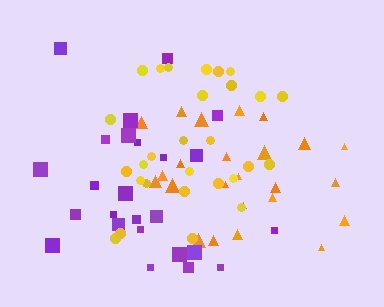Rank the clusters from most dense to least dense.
orange, yellow, purple.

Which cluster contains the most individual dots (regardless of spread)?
Yellow (28).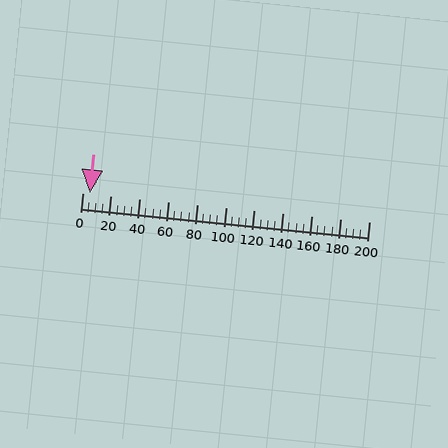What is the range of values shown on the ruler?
The ruler shows values from 0 to 200.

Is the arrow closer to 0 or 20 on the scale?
The arrow is closer to 0.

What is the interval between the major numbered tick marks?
The major tick marks are spaced 20 units apart.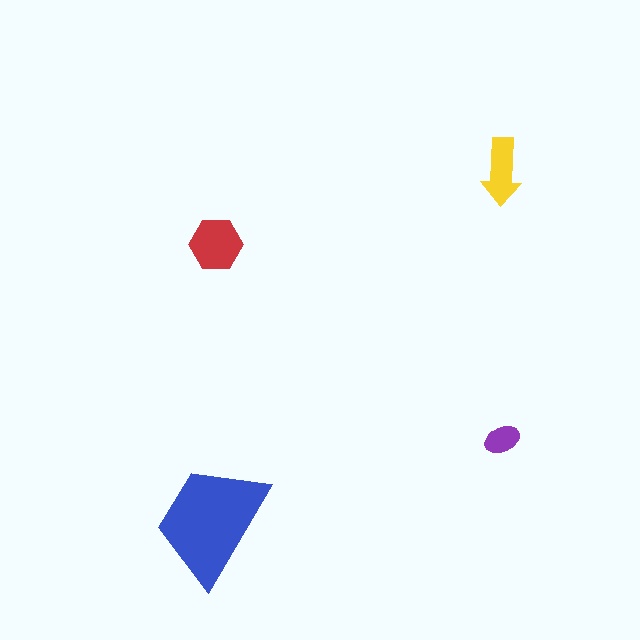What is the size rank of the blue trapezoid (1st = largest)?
1st.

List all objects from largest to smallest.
The blue trapezoid, the red hexagon, the yellow arrow, the purple ellipse.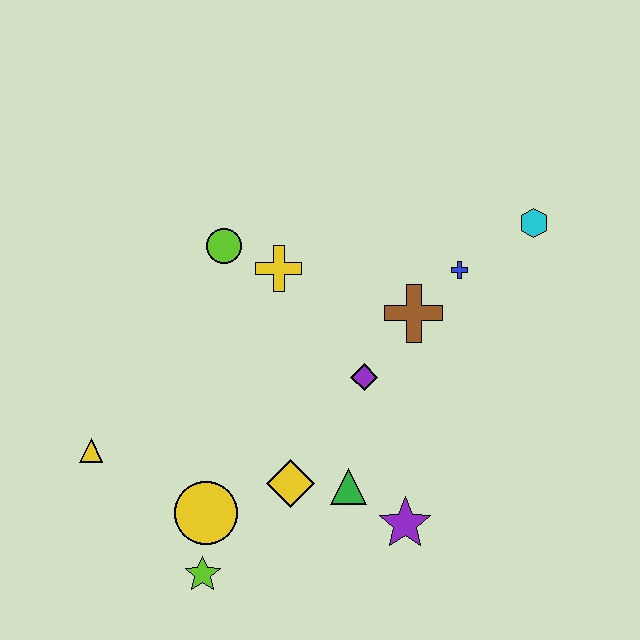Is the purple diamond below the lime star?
No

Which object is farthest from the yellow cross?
The lime star is farthest from the yellow cross.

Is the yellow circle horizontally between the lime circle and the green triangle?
No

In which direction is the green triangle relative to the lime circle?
The green triangle is below the lime circle.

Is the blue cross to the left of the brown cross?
No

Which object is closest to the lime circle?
The yellow cross is closest to the lime circle.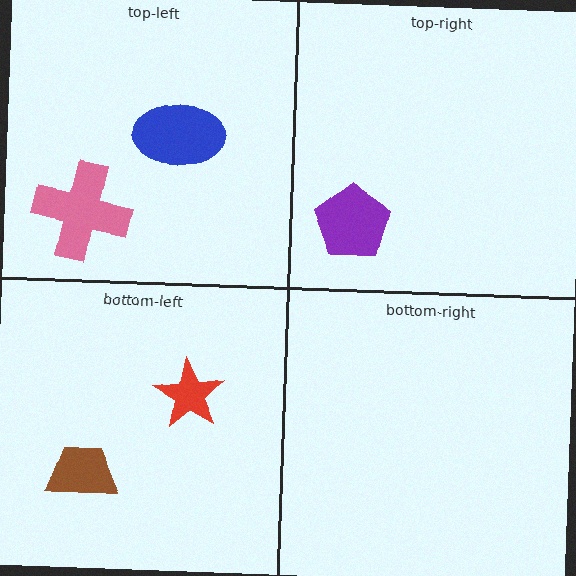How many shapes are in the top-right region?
1.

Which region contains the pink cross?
The top-left region.